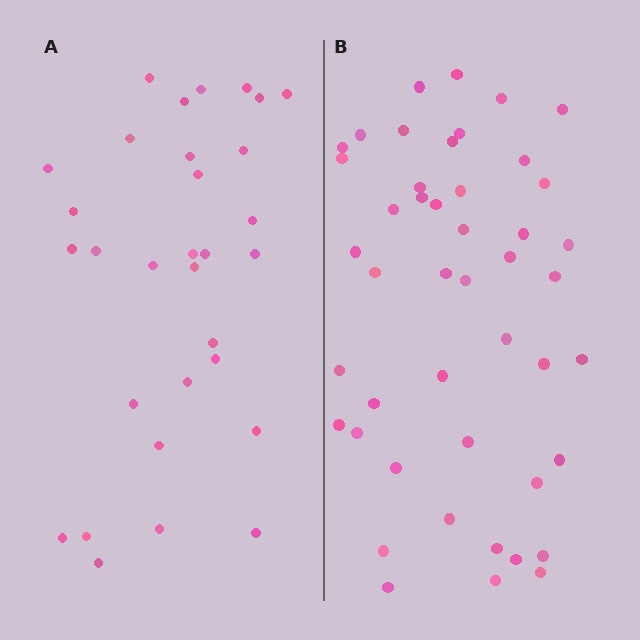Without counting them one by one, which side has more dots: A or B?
Region B (the right region) has more dots.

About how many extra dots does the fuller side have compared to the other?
Region B has approximately 15 more dots than region A.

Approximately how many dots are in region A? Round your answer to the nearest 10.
About 30 dots. (The exact count is 31, which rounds to 30.)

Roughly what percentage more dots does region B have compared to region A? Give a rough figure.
About 50% more.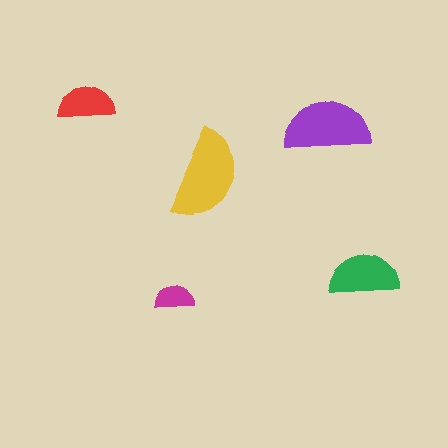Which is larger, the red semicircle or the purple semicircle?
The purple one.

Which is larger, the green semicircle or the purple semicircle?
The purple one.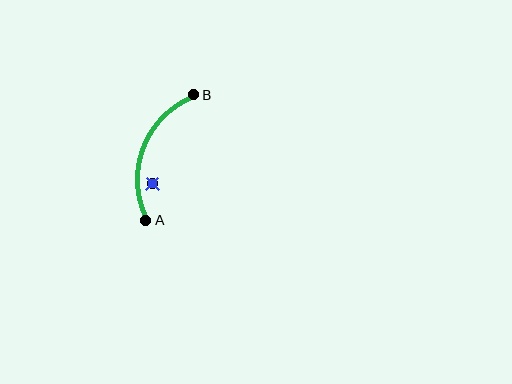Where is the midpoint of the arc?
The arc midpoint is the point on the curve farthest from the straight line joining A and B. It sits to the left of that line.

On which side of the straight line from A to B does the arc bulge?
The arc bulges to the left of the straight line connecting A and B.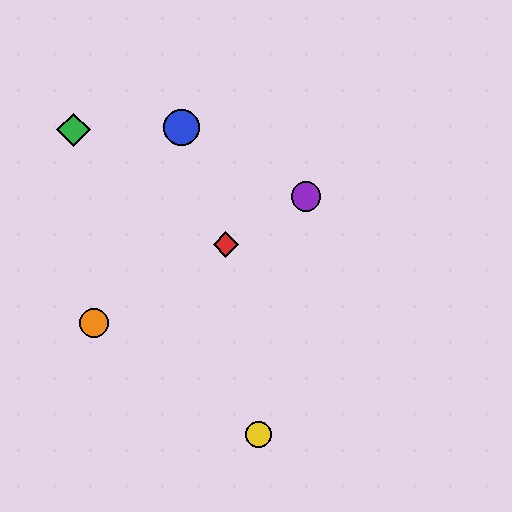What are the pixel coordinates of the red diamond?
The red diamond is at (226, 244).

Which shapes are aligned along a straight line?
The red diamond, the purple circle, the orange circle are aligned along a straight line.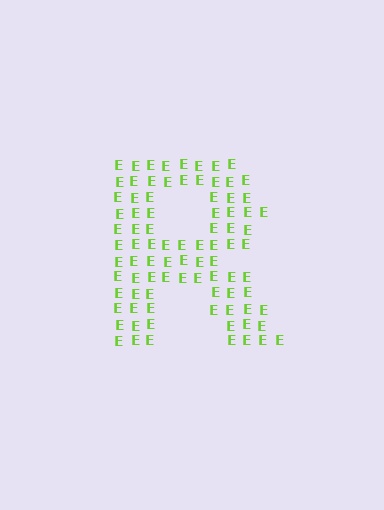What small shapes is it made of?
It is made of small letter E's.